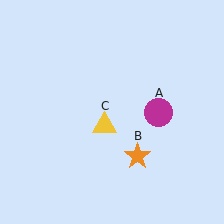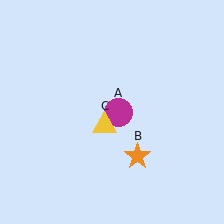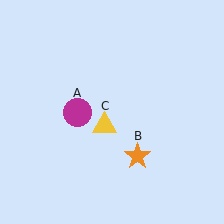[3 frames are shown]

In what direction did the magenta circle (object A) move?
The magenta circle (object A) moved left.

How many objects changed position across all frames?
1 object changed position: magenta circle (object A).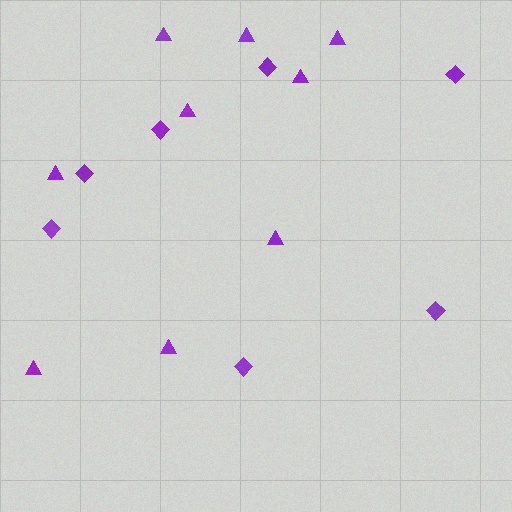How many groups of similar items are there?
There are 2 groups: one group of triangles (9) and one group of diamonds (7).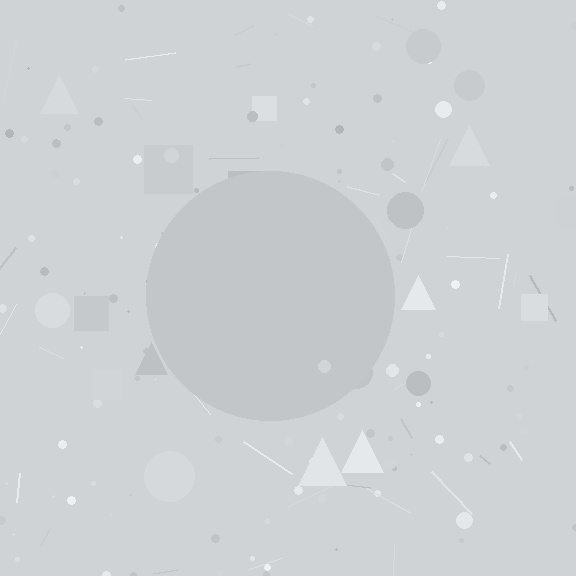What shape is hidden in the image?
A circle is hidden in the image.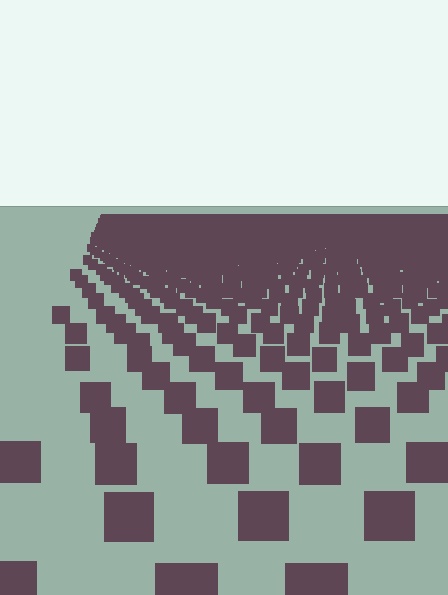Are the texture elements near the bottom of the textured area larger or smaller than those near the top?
Larger. Near the bottom, elements are closer to the viewer and appear at a bigger on-screen size.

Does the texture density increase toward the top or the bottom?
Density increases toward the top.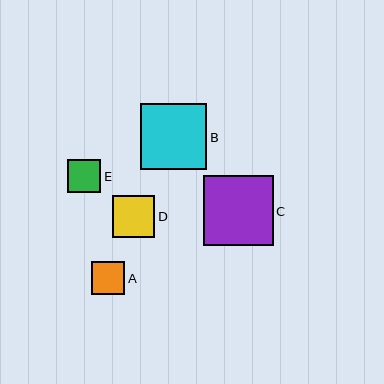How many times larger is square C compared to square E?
Square C is approximately 2.1 times the size of square E.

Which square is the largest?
Square C is the largest with a size of approximately 70 pixels.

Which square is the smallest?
Square A is the smallest with a size of approximately 33 pixels.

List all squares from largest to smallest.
From largest to smallest: C, B, D, E, A.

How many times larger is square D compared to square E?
Square D is approximately 1.3 times the size of square E.